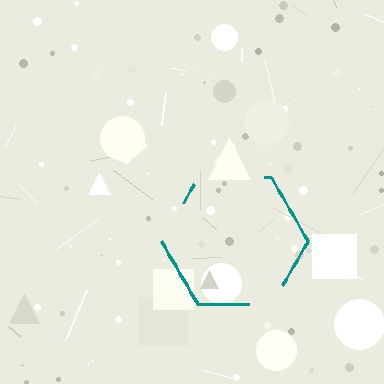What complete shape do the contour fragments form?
The contour fragments form a hexagon.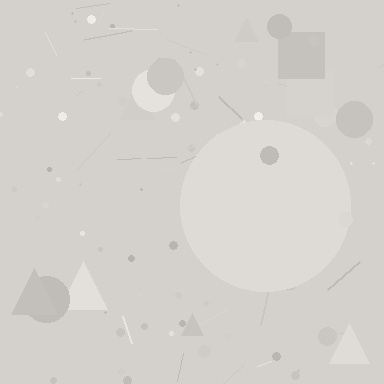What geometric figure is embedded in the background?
A circle is embedded in the background.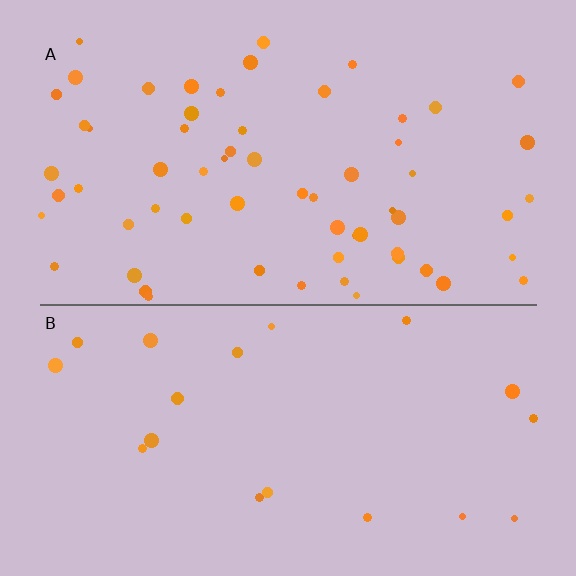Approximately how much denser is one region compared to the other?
Approximately 3.2× — region A over region B.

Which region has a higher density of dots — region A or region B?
A (the top).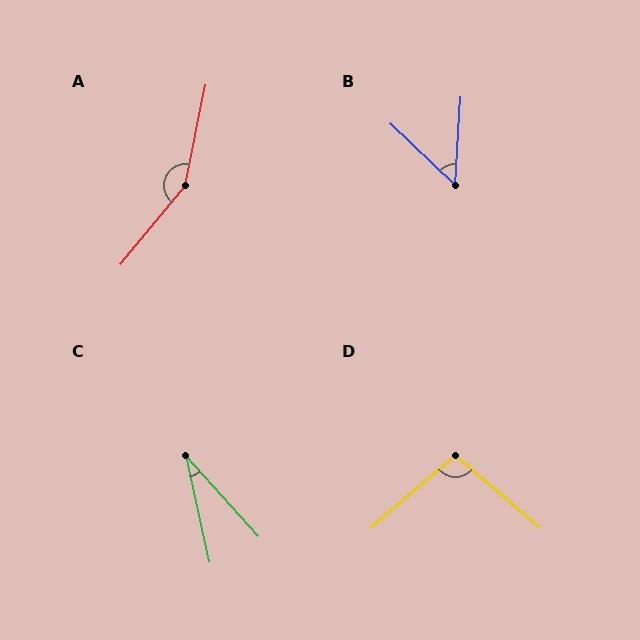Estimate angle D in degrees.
Approximately 99 degrees.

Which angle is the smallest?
C, at approximately 29 degrees.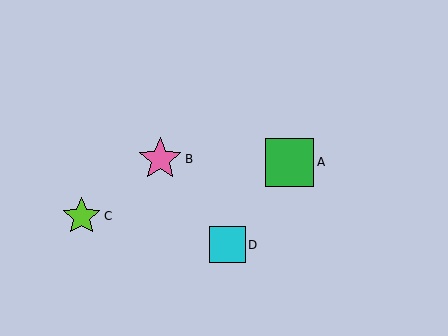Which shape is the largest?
The green square (labeled A) is the largest.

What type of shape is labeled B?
Shape B is a pink star.